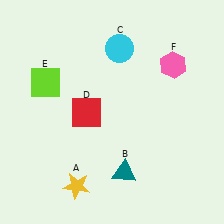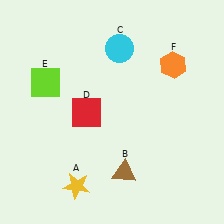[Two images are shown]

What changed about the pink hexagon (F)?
In Image 1, F is pink. In Image 2, it changed to orange.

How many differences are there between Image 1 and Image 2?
There are 2 differences between the two images.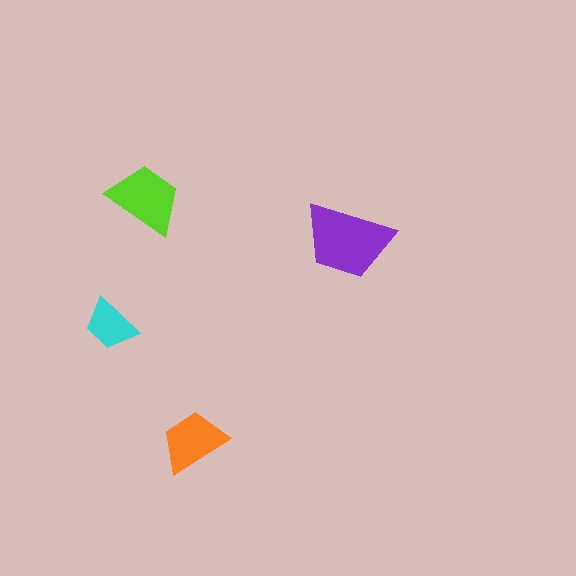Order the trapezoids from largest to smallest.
the purple one, the lime one, the orange one, the cyan one.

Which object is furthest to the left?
The cyan trapezoid is leftmost.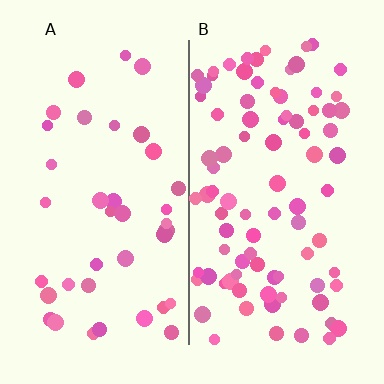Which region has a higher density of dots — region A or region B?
B (the right).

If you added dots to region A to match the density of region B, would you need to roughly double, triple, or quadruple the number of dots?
Approximately double.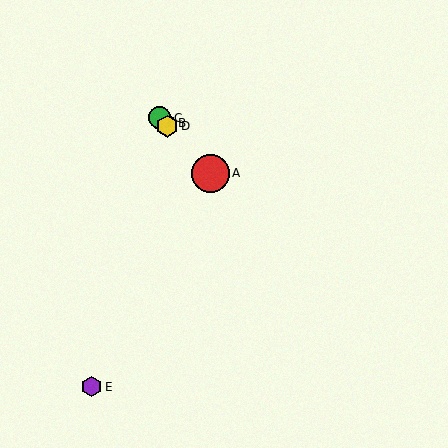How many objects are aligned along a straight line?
4 objects (A, B, C, D) are aligned along a straight line.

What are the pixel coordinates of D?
Object D is at (167, 126).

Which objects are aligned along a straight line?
Objects A, B, C, D are aligned along a straight line.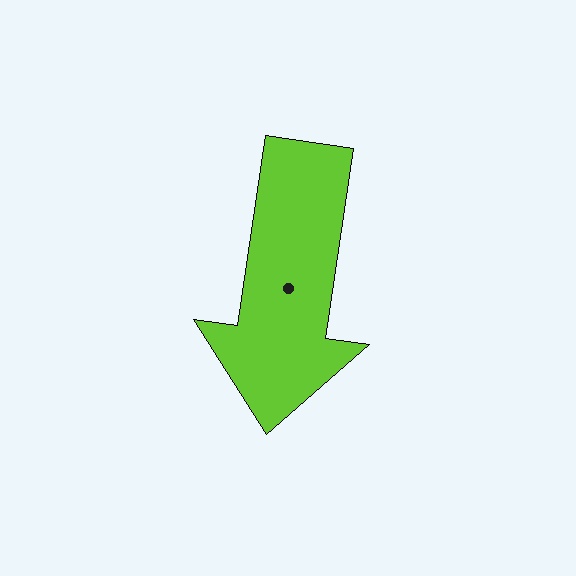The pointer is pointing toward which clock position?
Roughly 6 o'clock.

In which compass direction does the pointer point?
South.